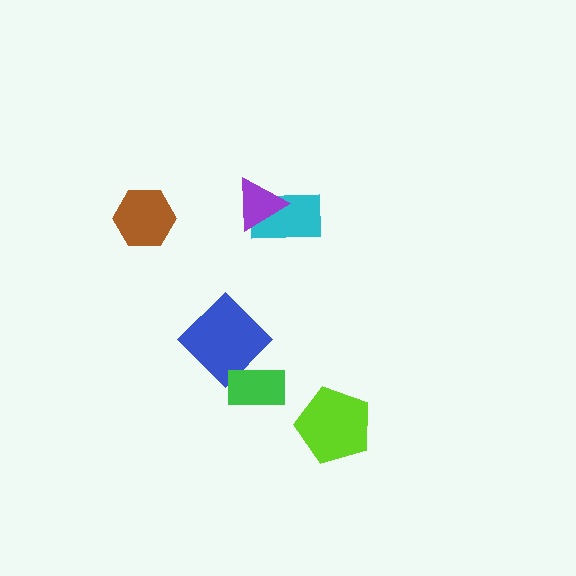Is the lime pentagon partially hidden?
No, no other shape covers it.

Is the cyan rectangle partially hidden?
Yes, it is partially covered by another shape.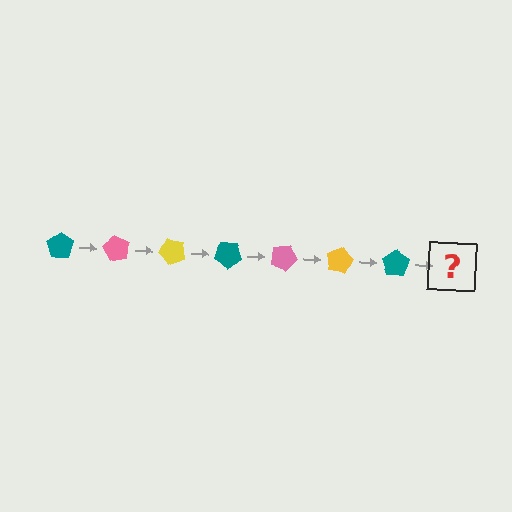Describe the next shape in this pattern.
It should be a pink pentagon, rotated 420 degrees from the start.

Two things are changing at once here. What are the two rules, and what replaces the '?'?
The two rules are that it rotates 60 degrees each step and the color cycles through teal, pink, and yellow. The '?' should be a pink pentagon, rotated 420 degrees from the start.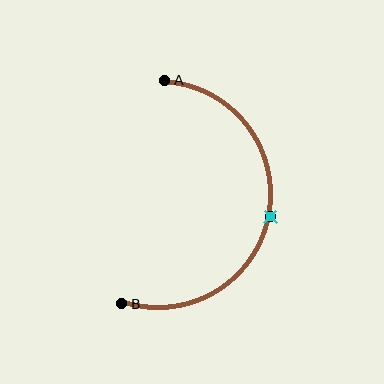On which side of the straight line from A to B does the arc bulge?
The arc bulges to the right of the straight line connecting A and B.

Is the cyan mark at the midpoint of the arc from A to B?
Yes. The cyan mark lies on the arc at equal arc-length from both A and B — it is the arc midpoint.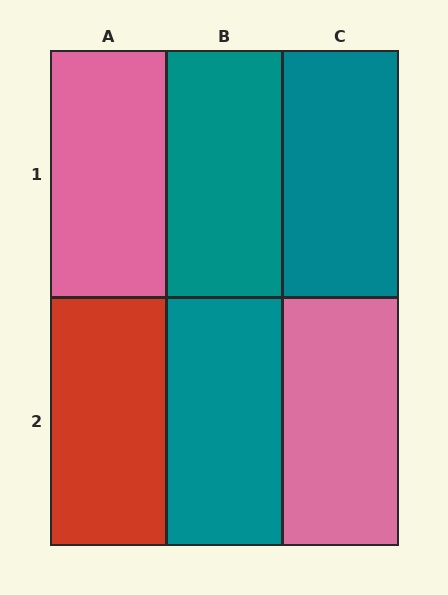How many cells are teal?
3 cells are teal.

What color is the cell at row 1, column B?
Teal.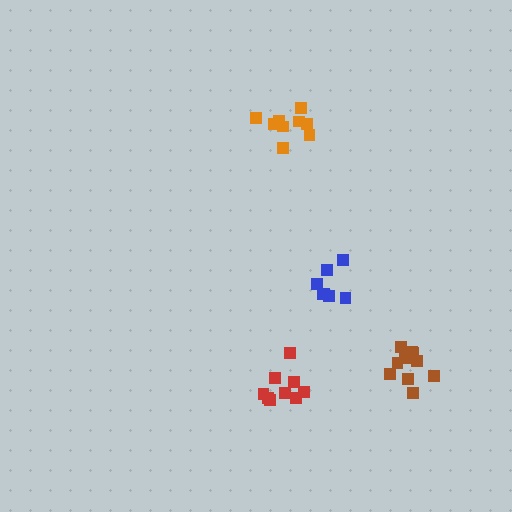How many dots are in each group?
Group 1: 7 dots, Group 2: 9 dots, Group 3: 9 dots, Group 4: 10 dots (35 total).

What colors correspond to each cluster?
The clusters are colored: blue, orange, red, brown.